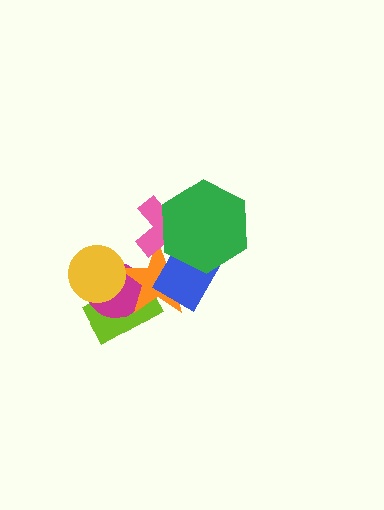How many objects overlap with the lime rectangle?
3 objects overlap with the lime rectangle.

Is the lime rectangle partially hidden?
Yes, it is partially covered by another shape.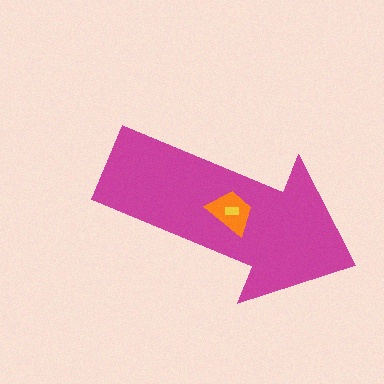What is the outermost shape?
The magenta arrow.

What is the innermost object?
The yellow rectangle.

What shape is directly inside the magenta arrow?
The orange trapezoid.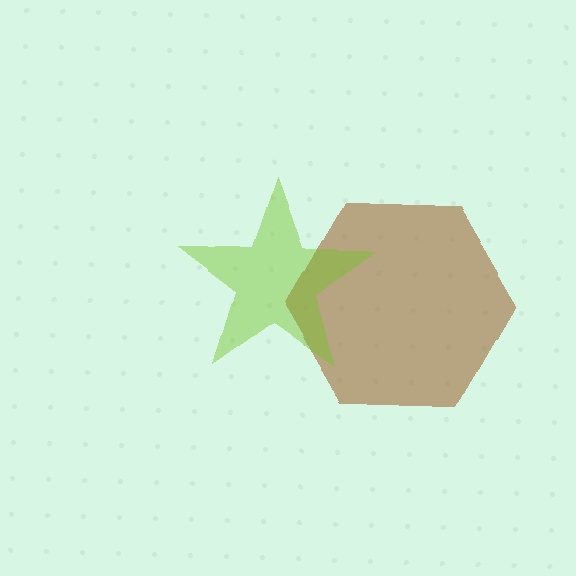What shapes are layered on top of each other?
The layered shapes are: a brown hexagon, a lime star.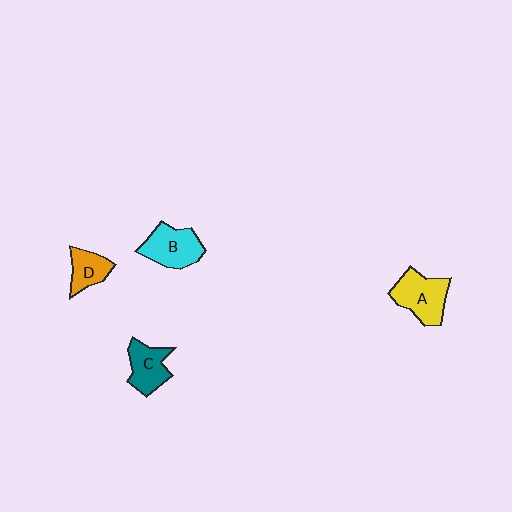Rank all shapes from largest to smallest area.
From largest to smallest: A (yellow), B (cyan), C (teal), D (orange).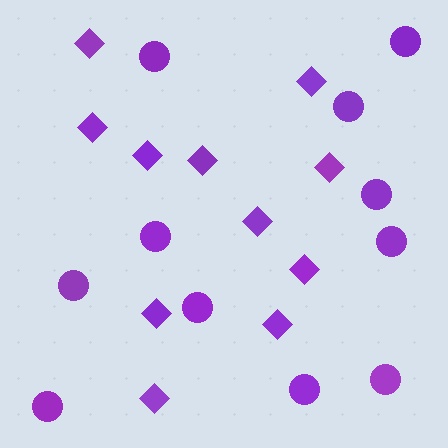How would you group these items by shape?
There are 2 groups: one group of diamonds (11) and one group of circles (11).